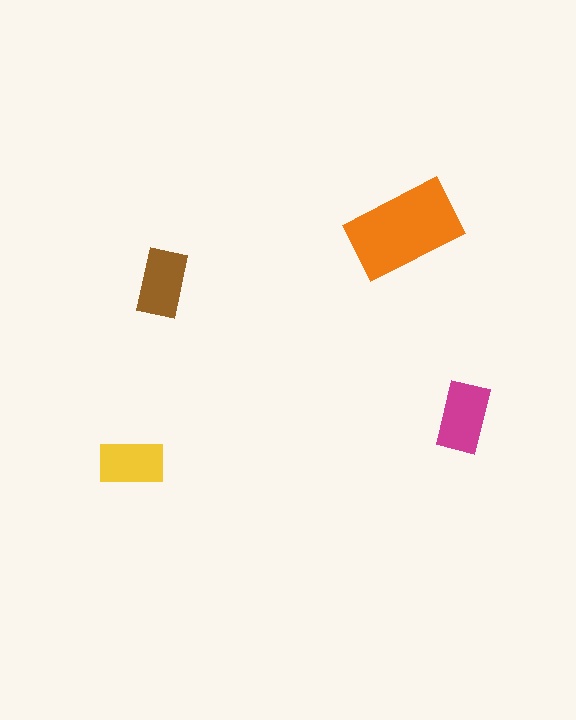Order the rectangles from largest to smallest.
the orange one, the magenta one, the brown one, the yellow one.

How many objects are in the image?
There are 4 objects in the image.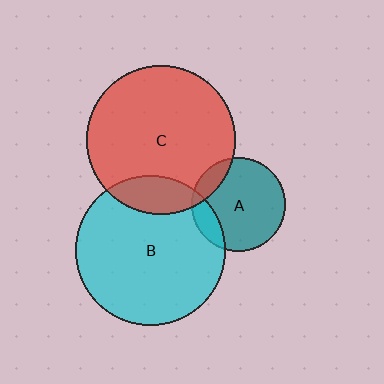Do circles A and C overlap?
Yes.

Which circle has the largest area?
Circle B (cyan).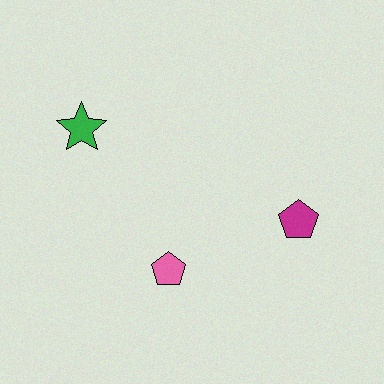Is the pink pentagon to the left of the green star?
No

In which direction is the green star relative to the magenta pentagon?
The green star is to the left of the magenta pentagon.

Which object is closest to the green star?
The pink pentagon is closest to the green star.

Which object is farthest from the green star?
The magenta pentagon is farthest from the green star.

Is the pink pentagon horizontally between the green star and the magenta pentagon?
Yes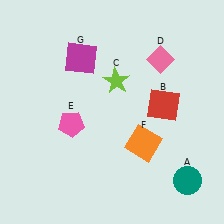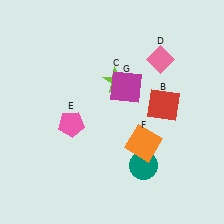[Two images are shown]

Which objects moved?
The objects that moved are: the teal circle (A), the magenta square (G).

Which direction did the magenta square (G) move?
The magenta square (G) moved right.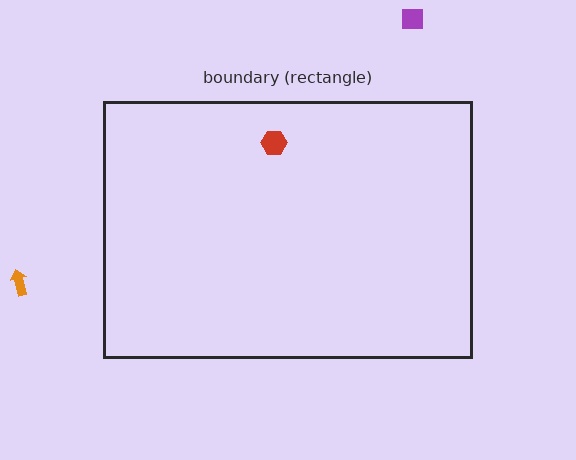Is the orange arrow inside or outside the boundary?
Outside.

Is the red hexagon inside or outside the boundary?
Inside.